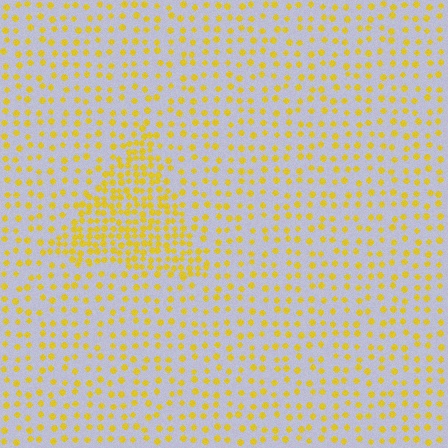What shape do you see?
I see a triangle.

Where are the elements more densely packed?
The elements are more densely packed inside the triangle boundary.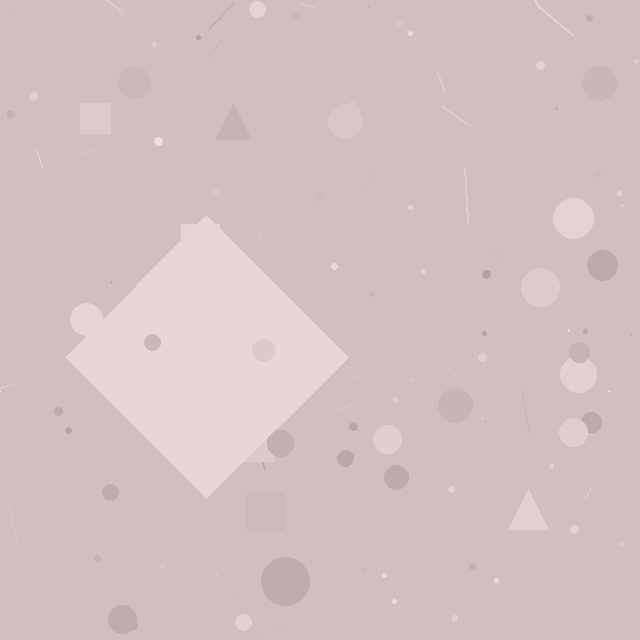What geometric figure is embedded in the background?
A diamond is embedded in the background.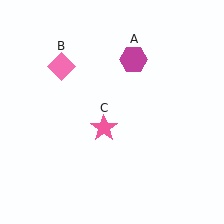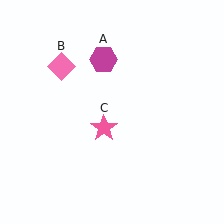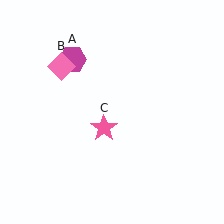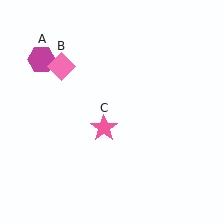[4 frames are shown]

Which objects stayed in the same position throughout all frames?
Pink diamond (object B) and pink star (object C) remained stationary.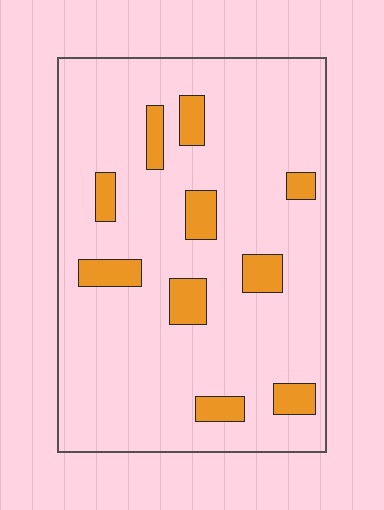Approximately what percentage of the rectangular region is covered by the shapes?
Approximately 15%.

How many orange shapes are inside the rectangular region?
10.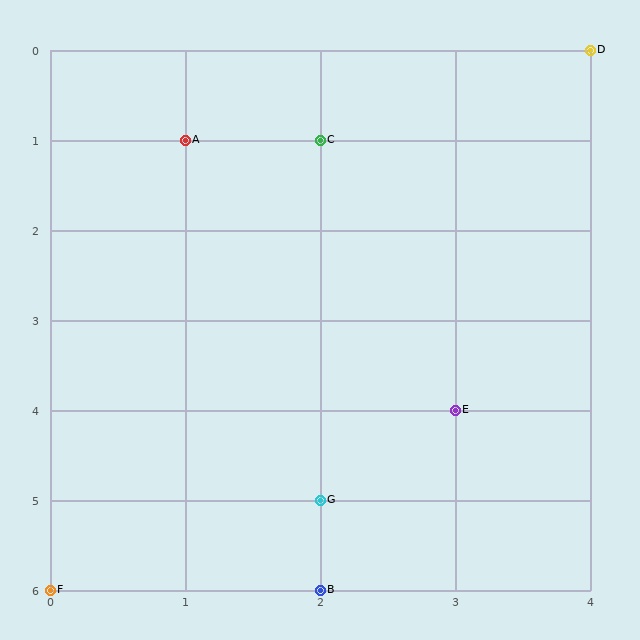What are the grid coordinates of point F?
Point F is at grid coordinates (0, 6).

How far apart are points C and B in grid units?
Points C and B are 5 rows apart.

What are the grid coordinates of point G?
Point G is at grid coordinates (2, 5).